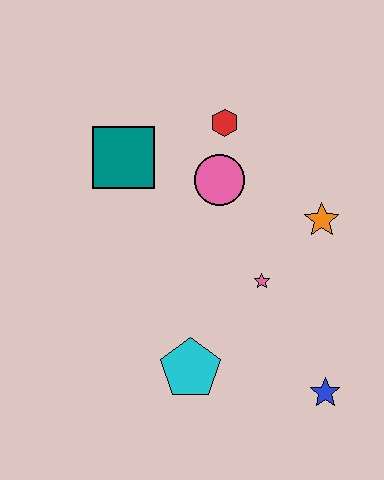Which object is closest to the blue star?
The pink star is closest to the blue star.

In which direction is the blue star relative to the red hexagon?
The blue star is below the red hexagon.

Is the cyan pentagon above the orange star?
No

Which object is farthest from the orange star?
The teal square is farthest from the orange star.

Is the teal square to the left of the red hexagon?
Yes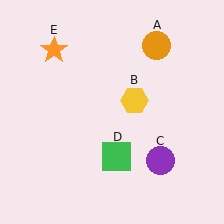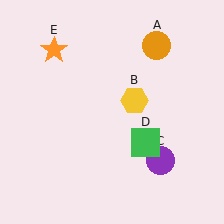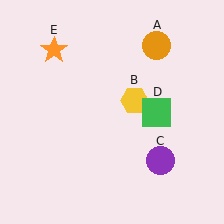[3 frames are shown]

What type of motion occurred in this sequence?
The green square (object D) rotated counterclockwise around the center of the scene.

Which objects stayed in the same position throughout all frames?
Orange circle (object A) and yellow hexagon (object B) and purple circle (object C) and orange star (object E) remained stationary.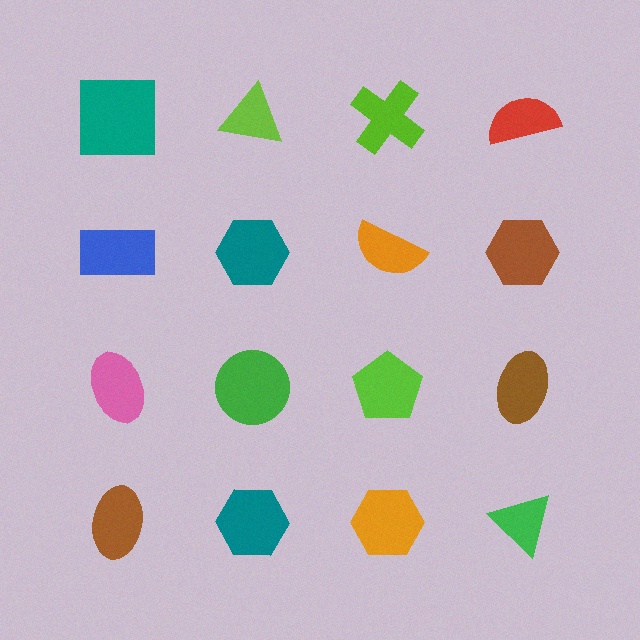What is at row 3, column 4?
A brown ellipse.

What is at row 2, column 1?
A blue rectangle.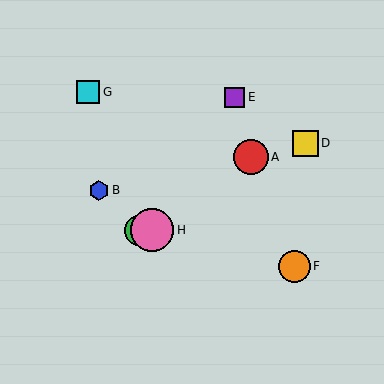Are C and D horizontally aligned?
No, C is at y≈230 and D is at y≈143.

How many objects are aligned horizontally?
2 objects (C, H) are aligned horizontally.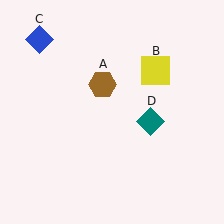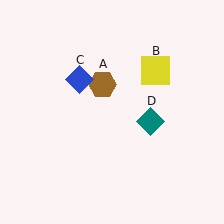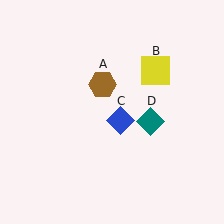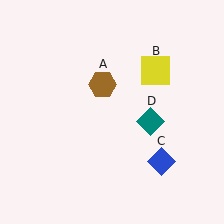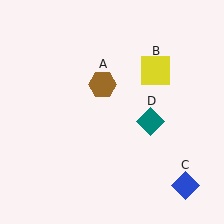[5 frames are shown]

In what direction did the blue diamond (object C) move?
The blue diamond (object C) moved down and to the right.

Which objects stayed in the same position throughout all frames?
Brown hexagon (object A) and yellow square (object B) and teal diamond (object D) remained stationary.